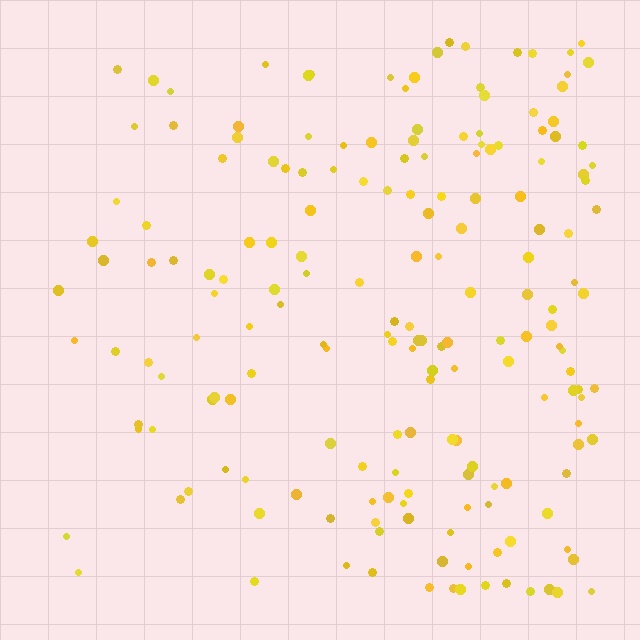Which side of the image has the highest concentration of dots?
The right.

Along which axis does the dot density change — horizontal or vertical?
Horizontal.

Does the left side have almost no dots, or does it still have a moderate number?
Still a moderate number, just noticeably fewer than the right.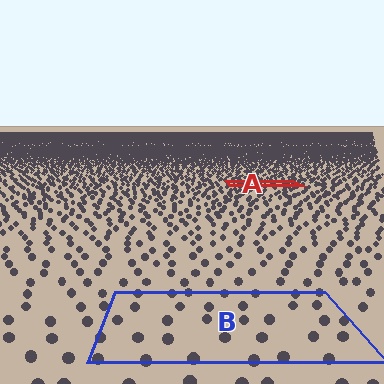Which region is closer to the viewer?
Region B is closer. The texture elements there are larger and more spread out.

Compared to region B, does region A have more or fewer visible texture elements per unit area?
Region A has more texture elements per unit area — they are packed more densely because it is farther away.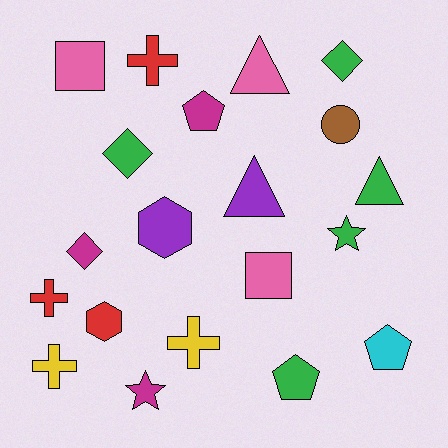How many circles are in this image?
There is 1 circle.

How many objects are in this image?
There are 20 objects.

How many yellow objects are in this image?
There are 2 yellow objects.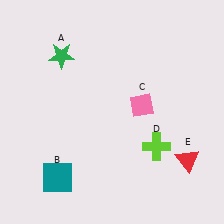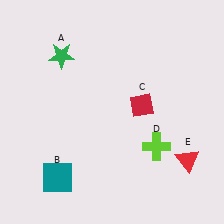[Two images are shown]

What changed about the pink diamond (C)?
In Image 1, C is pink. In Image 2, it changed to red.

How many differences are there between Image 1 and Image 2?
There is 1 difference between the two images.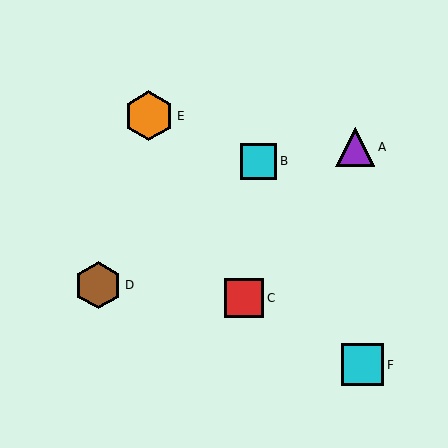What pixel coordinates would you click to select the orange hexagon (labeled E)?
Click at (149, 116) to select the orange hexagon E.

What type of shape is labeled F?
Shape F is a cyan square.